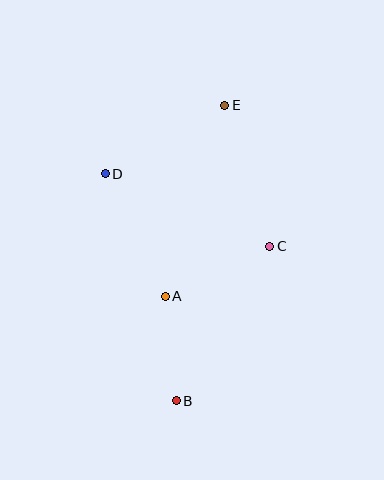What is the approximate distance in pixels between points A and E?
The distance between A and E is approximately 200 pixels.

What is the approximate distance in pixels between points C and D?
The distance between C and D is approximately 180 pixels.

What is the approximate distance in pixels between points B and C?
The distance between B and C is approximately 181 pixels.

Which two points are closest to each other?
Points A and B are closest to each other.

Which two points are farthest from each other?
Points B and E are farthest from each other.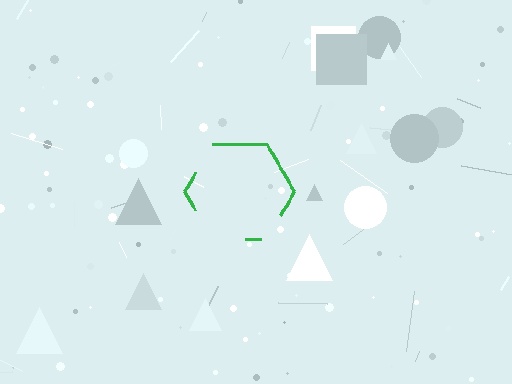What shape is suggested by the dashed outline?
The dashed outline suggests a hexagon.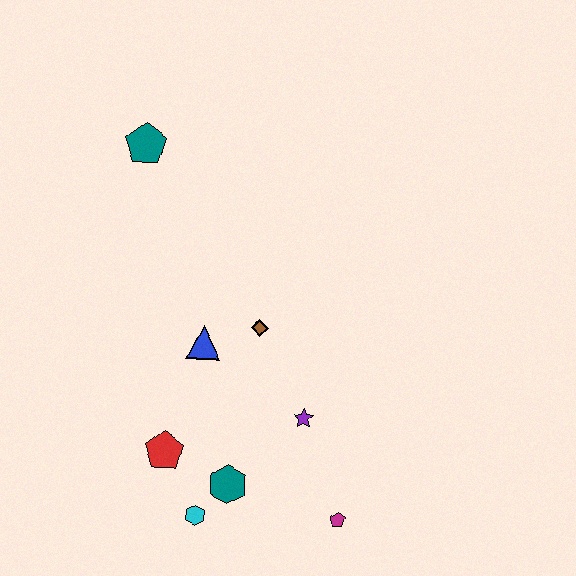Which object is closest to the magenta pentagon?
The purple star is closest to the magenta pentagon.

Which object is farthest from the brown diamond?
The teal pentagon is farthest from the brown diamond.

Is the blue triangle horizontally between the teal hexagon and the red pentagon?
Yes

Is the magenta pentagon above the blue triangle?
No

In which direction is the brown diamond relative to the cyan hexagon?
The brown diamond is above the cyan hexagon.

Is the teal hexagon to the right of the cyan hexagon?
Yes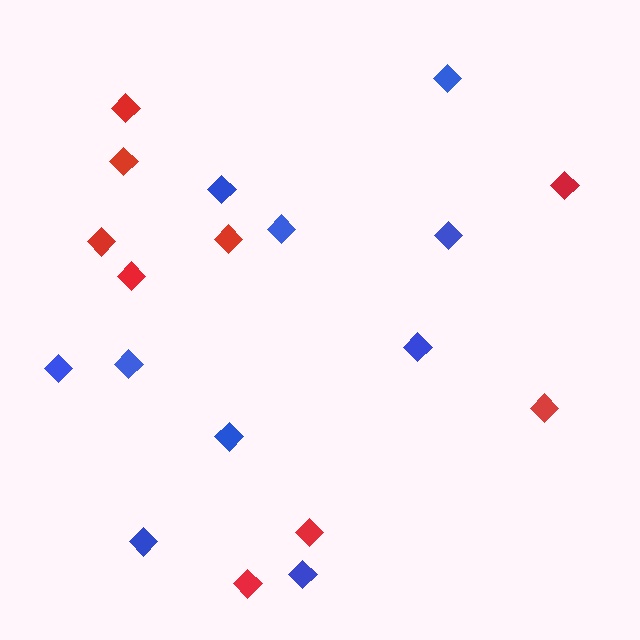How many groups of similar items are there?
There are 2 groups: one group of blue diamonds (10) and one group of red diamonds (9).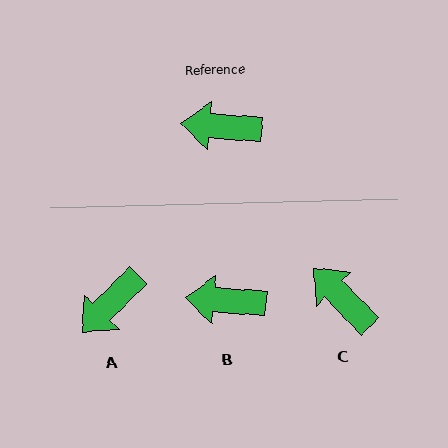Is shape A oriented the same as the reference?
No, it is off by about 49 degrees.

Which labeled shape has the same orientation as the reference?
B.